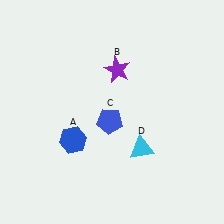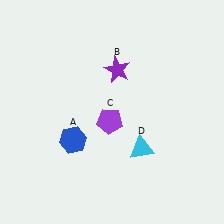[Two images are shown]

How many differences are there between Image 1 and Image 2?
There is 1 difference between the two images.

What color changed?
The pentagon (C) changed from blue in Image 1 to purple in Image 2.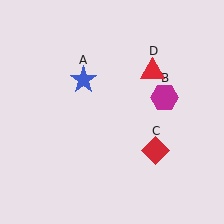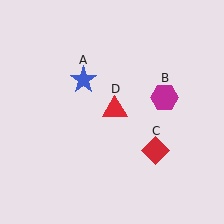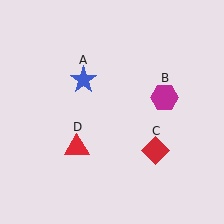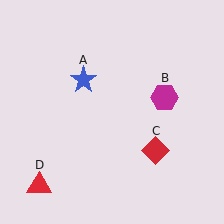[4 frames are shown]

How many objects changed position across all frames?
1 object changed position: red triangle (object D).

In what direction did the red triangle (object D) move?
The red triangle (object D) moved down and to the left.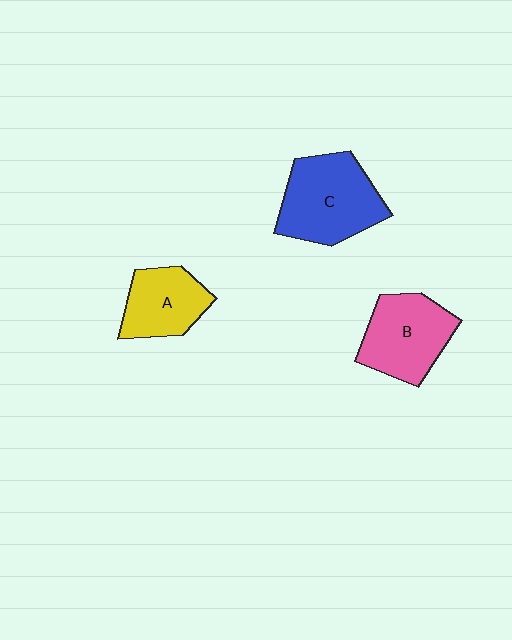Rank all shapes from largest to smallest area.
From largest to smallest: C (blue), B (pink), A (yellow).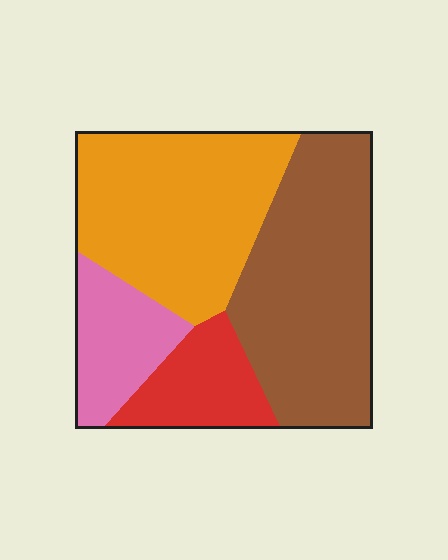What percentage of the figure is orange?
Orange covers 35% of the figure.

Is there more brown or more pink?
Brown.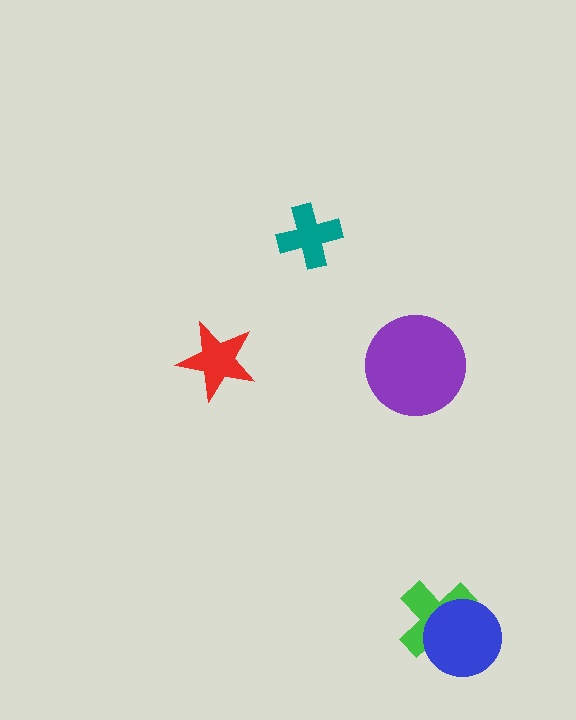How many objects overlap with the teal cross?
0 objects overlap with the teal cross.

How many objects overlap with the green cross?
1 object overlaps with the green cross.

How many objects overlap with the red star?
0 objects overlap with the red star.